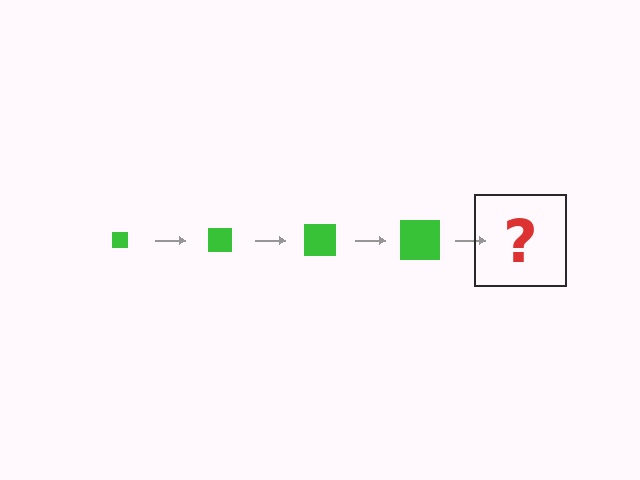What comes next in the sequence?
The next element should be a green square, larger than the previous one.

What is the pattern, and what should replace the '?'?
The pattern is that the square gets progressively larger each step. The '?' should be a green square, larger than the previous one.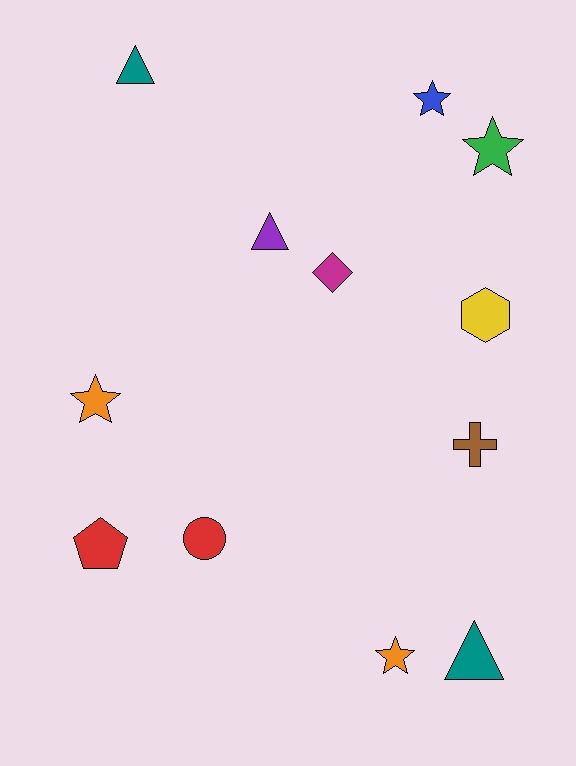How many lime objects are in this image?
There are no lime objects.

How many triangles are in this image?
There are 3 triangles.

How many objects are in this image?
There are 12 objects.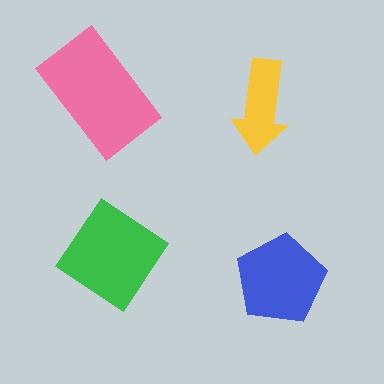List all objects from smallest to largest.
The yellow arrow, the blue pentagon, the green diamond, the pink rectangle.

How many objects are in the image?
There are 4 objects in the image.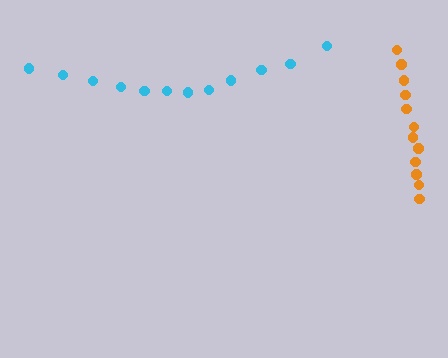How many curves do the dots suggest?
There are 2 distinct paths.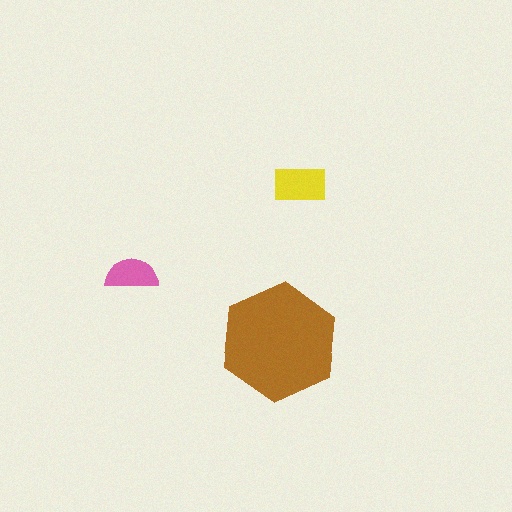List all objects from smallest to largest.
The pink semicircle, the yellow rectangle, the brown hexagon.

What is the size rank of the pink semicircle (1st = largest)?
3rd.